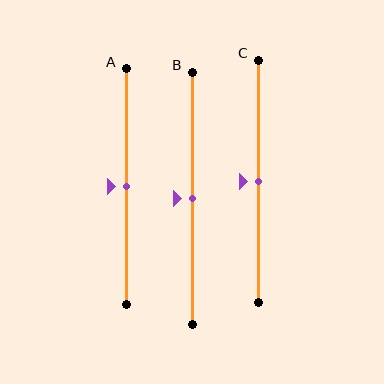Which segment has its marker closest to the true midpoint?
Segment A has its marker closest to the true midpoint.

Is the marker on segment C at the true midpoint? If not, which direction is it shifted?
Yes, the marker on segment C is at the true midpoint.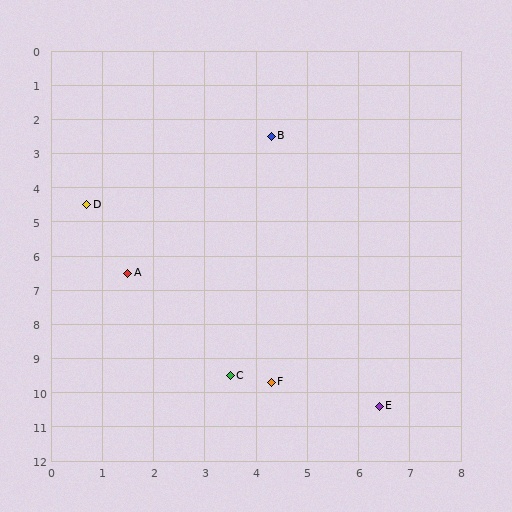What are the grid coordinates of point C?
Point C is at approximately (3.5, 9.5).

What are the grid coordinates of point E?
Point E is at approximately (6.4, 10.4).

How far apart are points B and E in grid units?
Points B and E are about 8.2 grid units apart.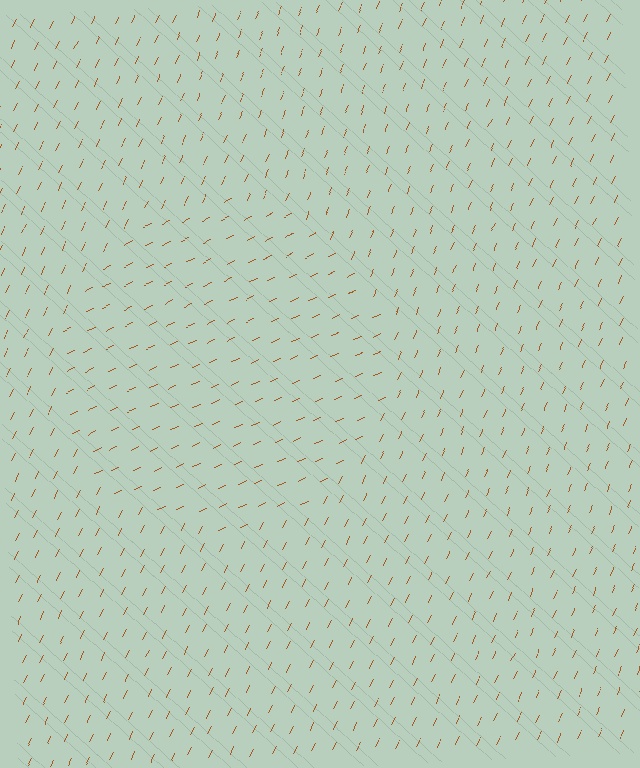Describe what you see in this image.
The image is filled with small brown line segments. A circle region in the image has lines oriented differently from the surrounding lines, creating a visible texture boundary.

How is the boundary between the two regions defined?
The boundary is defined purely by a change in line orientation (approximately 39 degrees difference). All lines are the same color and thickness.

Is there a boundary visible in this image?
Yes, there is a texture boundary formed by a change in line orientation.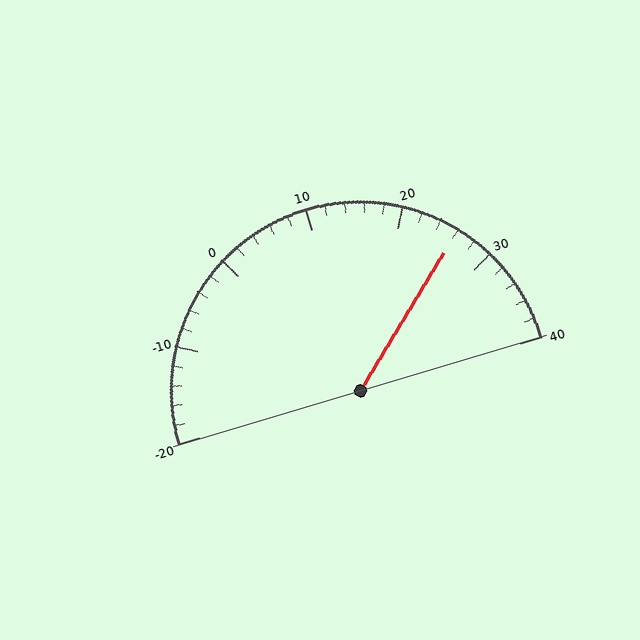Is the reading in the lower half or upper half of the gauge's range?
The reading is in the upper half of the range (-20 to 40).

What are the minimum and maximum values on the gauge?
The gauge ranges from -20 to 40.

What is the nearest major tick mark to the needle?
The nearest major tick mark is 30.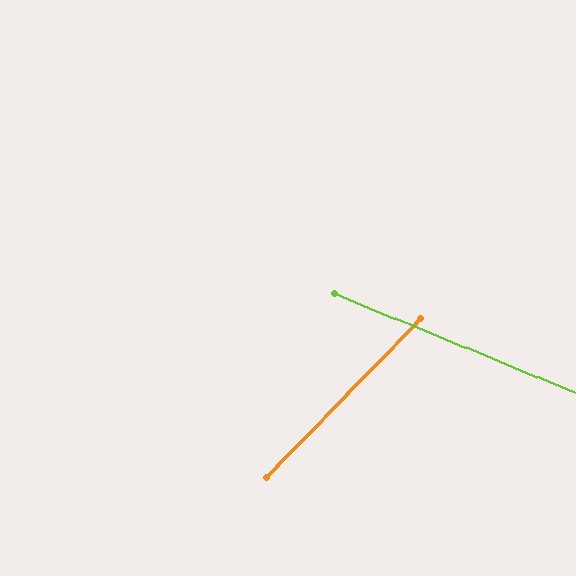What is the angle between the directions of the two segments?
Approximately 68 degrees.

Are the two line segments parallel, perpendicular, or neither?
Neither parallel nor perpendicular — they differ by about 68°.